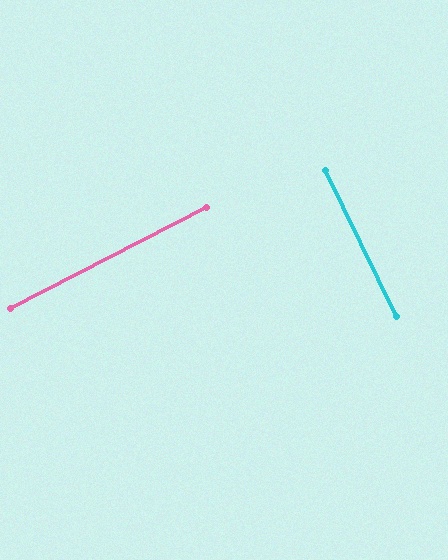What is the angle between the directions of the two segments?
Approximately 89 degrees.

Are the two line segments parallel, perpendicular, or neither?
Perpendicular — they meet at approximately 89°.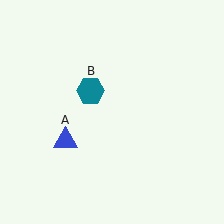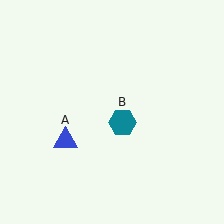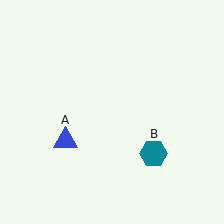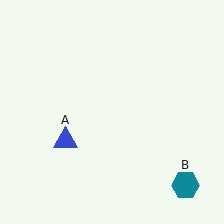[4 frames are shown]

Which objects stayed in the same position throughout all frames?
Blue triangle (object A) remained stationary.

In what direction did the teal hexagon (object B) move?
The teal hexagon (object B) moved down and to the right.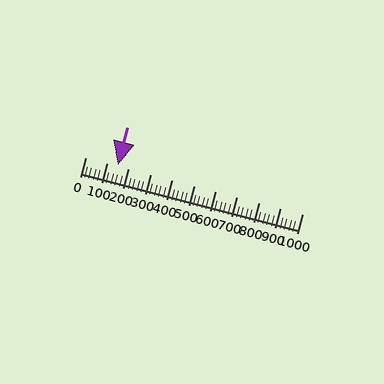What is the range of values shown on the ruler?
The ruler shows values from 0 to 1000.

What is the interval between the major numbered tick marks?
The major tick marks are spaced 100 units apart.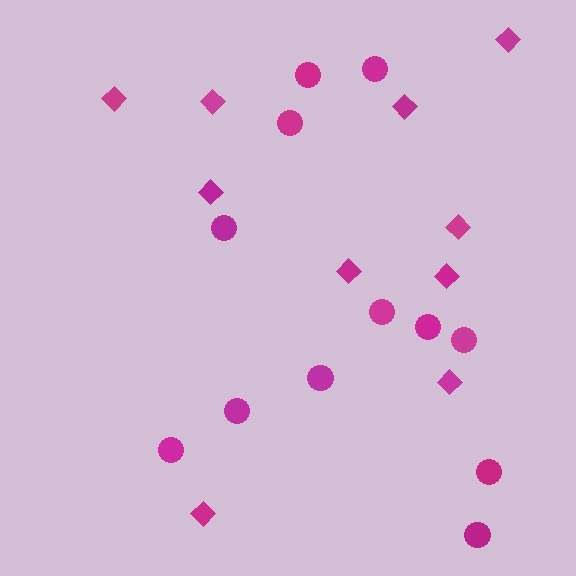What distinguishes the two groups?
There are 2 groups: one group of diamonds (10) and one group of circles (12).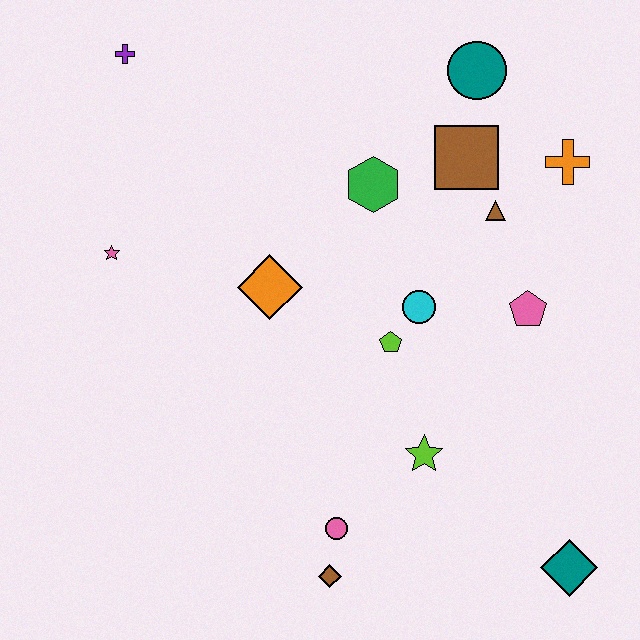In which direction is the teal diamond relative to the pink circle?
The teal diamond is to the right of the pink circle.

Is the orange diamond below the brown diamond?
No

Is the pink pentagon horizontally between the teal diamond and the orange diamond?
Yes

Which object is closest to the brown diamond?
The pink circle is closest to the brown diamond.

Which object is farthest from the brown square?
The brown diamond is farthest from the brown square.